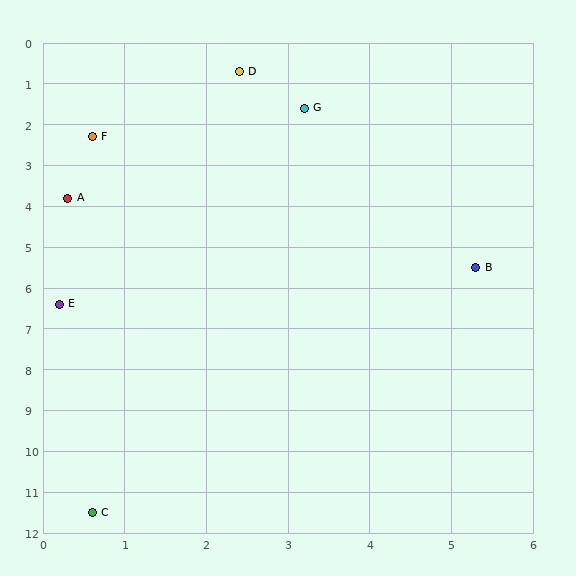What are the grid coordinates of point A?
Point A is at approximately (0.3, 3.8).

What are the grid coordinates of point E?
Point E is at approximately (0.2, 6.4).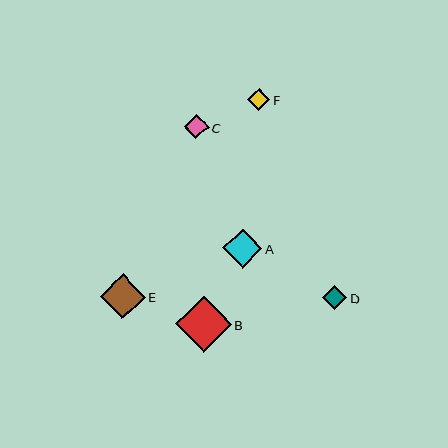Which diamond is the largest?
Diamond B is the largest with a size of approximately 56 pixels.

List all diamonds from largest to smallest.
From largest to smallest: B, E, A, C, D, F.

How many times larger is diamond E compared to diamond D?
Diamond E is approximately 1.9 times the size of diamond D.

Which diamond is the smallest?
Diamond F is the smallest with a size of approximately 22 pixels.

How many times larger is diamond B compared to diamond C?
Diamond B is approximately 2.3 times the size of diamond C.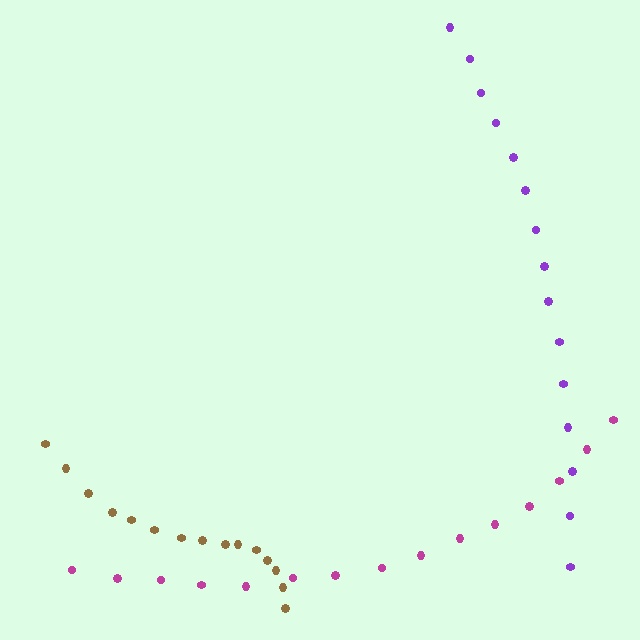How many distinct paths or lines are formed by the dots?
There are 3 distinct paths.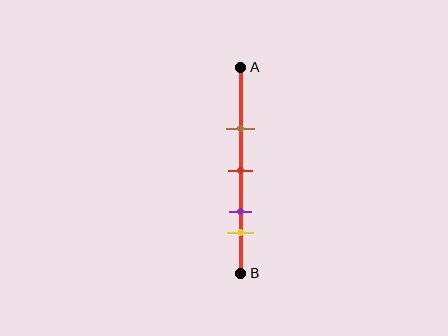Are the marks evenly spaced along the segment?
No, the marks are not evenly spaced.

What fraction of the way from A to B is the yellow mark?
The yellow mark is approximately 80% (0.8) of the way from A to B.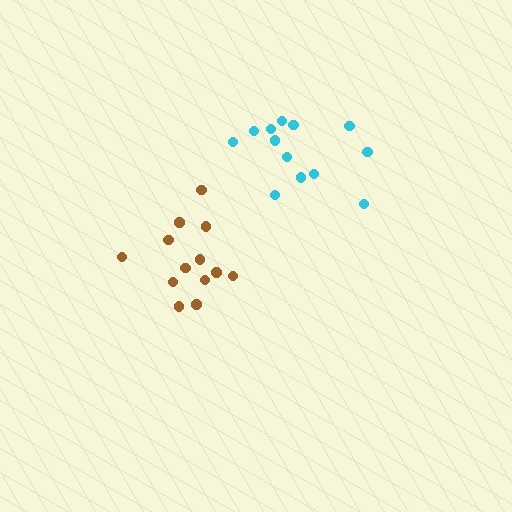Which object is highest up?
The cyan cluster is topmost.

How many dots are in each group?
Group 1: 13 dots, Group 2: 13 dots (26 total).